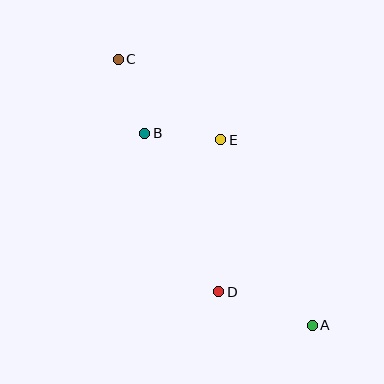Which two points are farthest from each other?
Points A and C are farthest from each other.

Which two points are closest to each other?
Points B and E are closest to each other.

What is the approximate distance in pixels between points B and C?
The distance between B and C is approximately 78 pixels.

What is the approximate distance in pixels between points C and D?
The distance between C and D is approximately 253 pixels.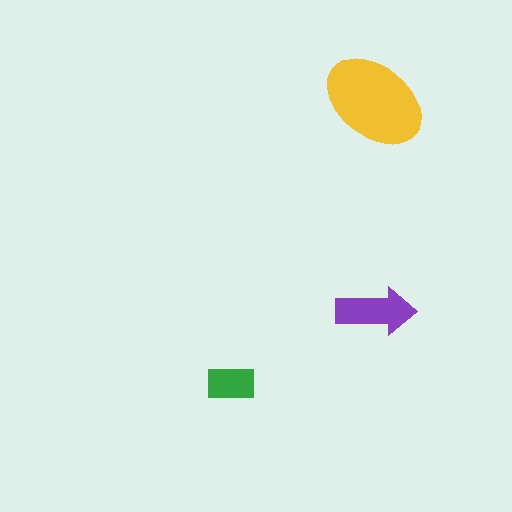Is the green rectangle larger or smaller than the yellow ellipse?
Smaller.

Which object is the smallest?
The green rectangle.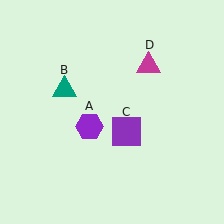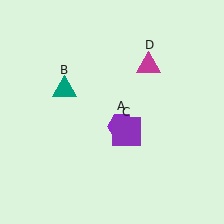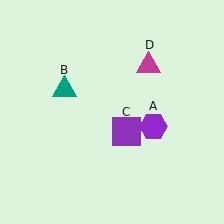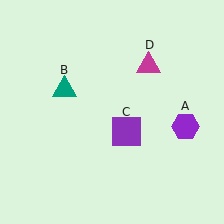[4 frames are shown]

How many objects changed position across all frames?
1 object changed position: purple hexagon (object A).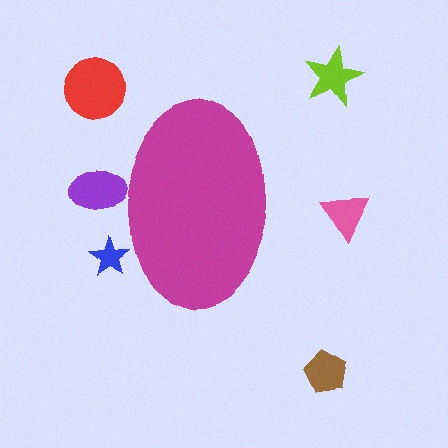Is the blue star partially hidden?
Yes, the blue star is partially hidden behind the magenta ellipse.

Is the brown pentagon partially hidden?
No, the brown pentagon is fully visible.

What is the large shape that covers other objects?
A magenta ellipse.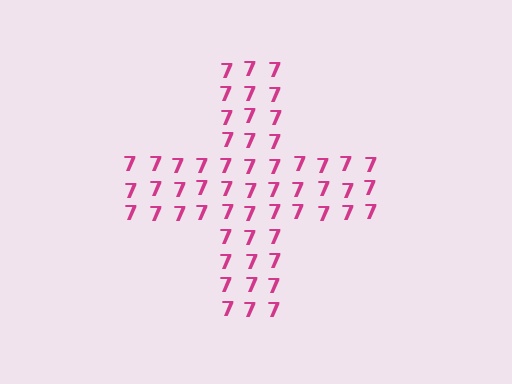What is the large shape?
The large shape is a cross.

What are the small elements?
The small elements are digit 7's.